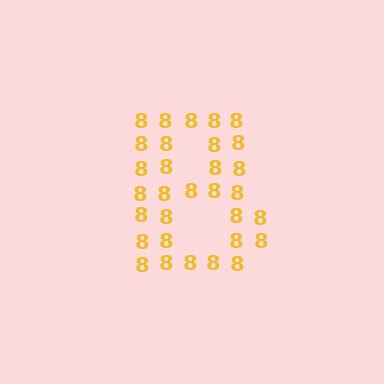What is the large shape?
The large shape is the letter B.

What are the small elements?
The small elements are digit 8's.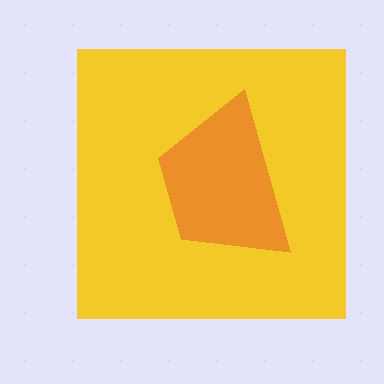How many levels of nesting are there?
2.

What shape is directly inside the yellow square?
The orange trapezoid.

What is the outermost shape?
The yellow square.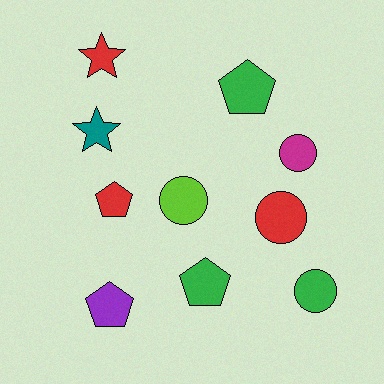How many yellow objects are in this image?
There are no yellow objects.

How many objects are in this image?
There are 10 objects.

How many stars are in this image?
There are 2 stars.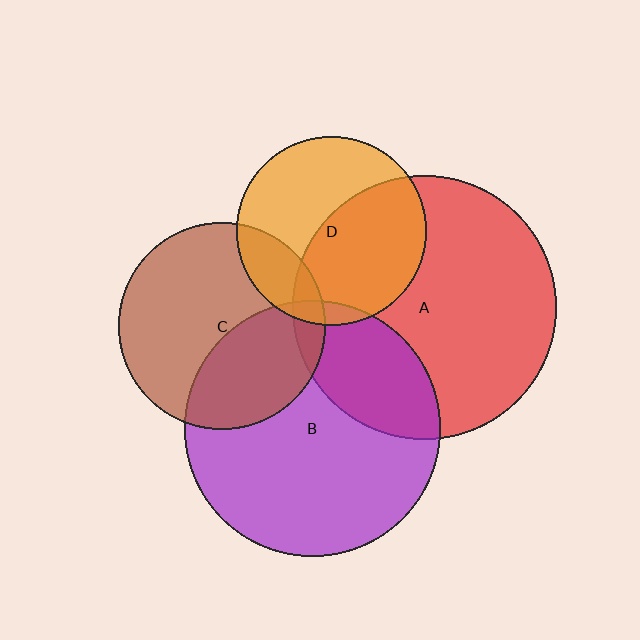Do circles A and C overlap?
Yes.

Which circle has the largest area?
Circle A (red).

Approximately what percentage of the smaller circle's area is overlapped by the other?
Approximately 10%.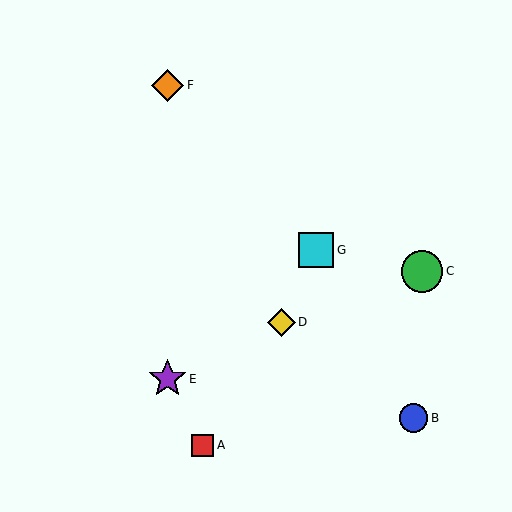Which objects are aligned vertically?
Objects E, F are aligned vertically.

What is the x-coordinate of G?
Object G is at x≈316.